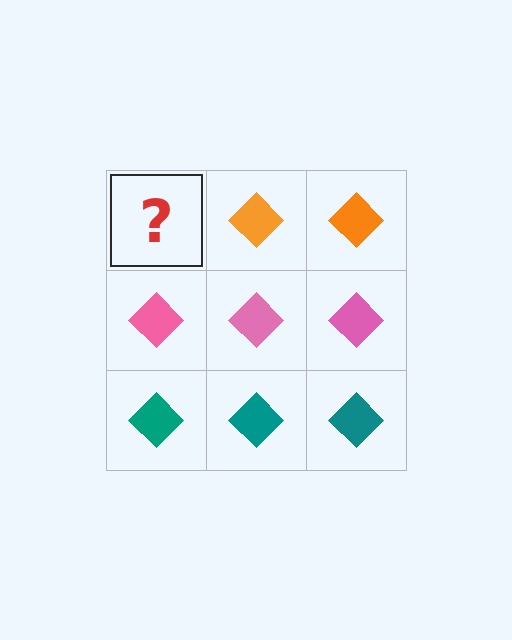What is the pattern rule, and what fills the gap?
The rule is that each row has a consistent color. The gap should be filled with an orange diamond.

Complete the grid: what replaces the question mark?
The question mark should be replaced with an orange diamond.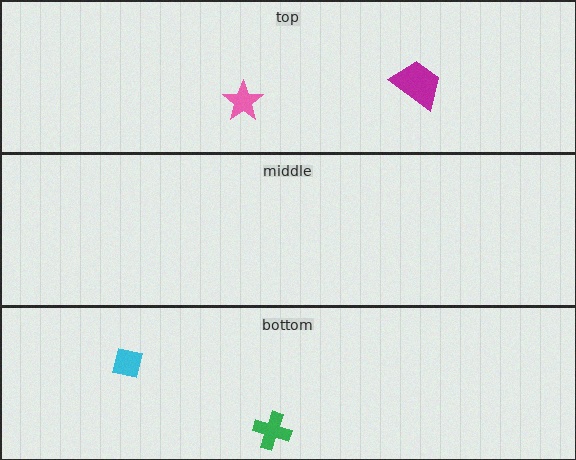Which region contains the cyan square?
The bottom region.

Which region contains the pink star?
The top region.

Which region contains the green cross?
The bottom region.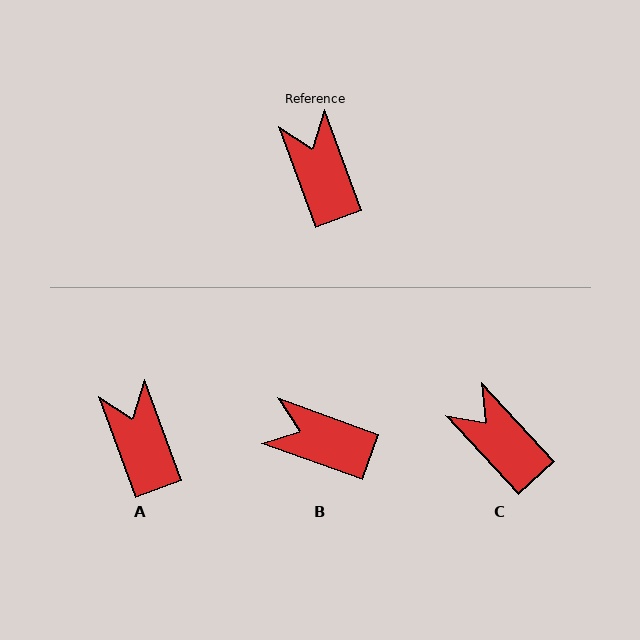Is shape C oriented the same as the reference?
No, it is off by about 22 degrees.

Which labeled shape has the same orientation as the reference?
A.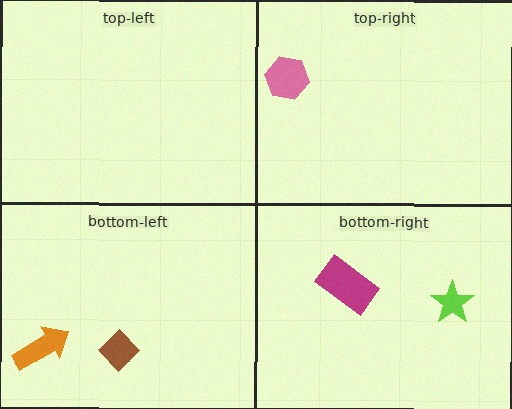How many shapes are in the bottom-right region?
2.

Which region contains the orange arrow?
The bottom-left region.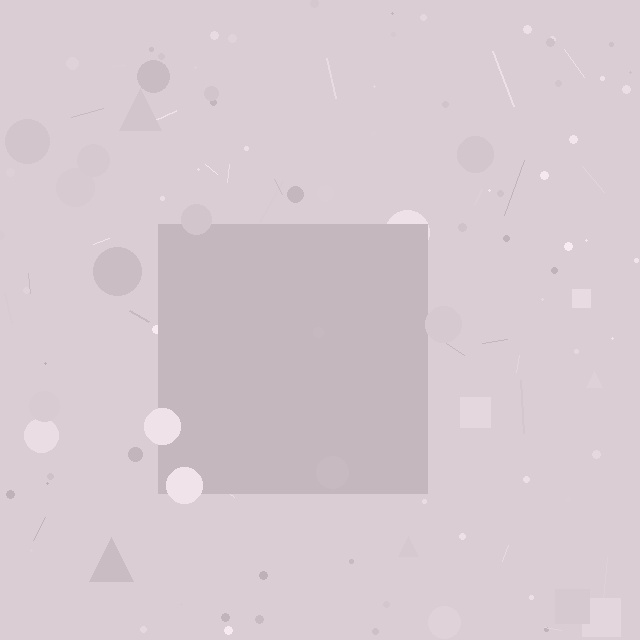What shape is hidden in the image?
A square is hidden in the image.